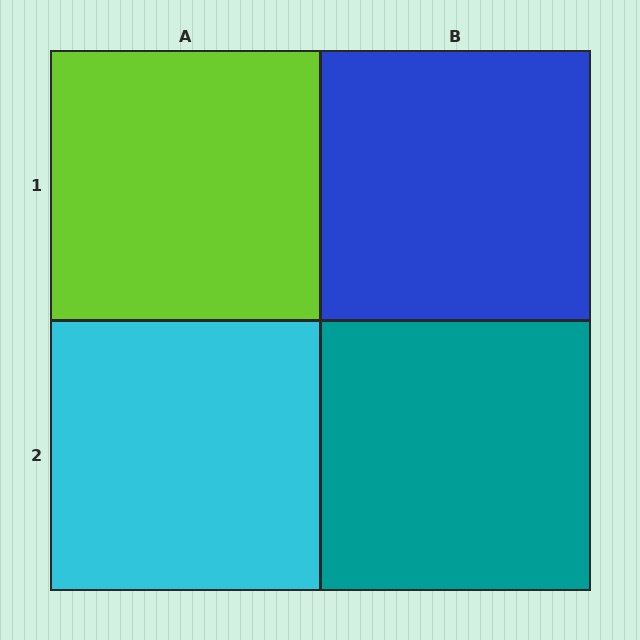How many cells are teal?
1 cell is teal.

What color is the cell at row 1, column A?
Lime.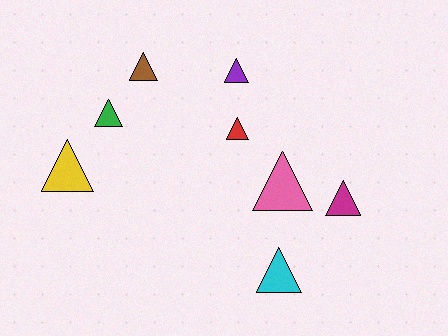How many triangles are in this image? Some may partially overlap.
There are 8 triangles.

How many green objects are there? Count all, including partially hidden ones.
There is 1 green object.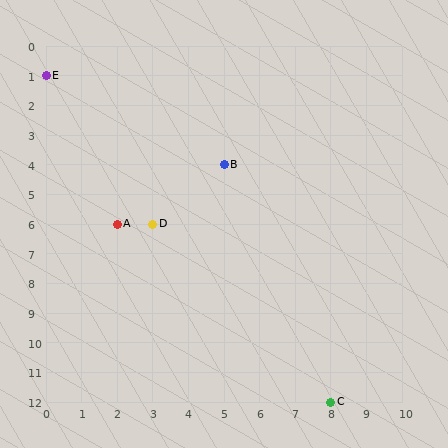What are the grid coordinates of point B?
Point B is at grid coordinates (5, 4).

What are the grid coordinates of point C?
Point C is at grid coordinates (8, 12).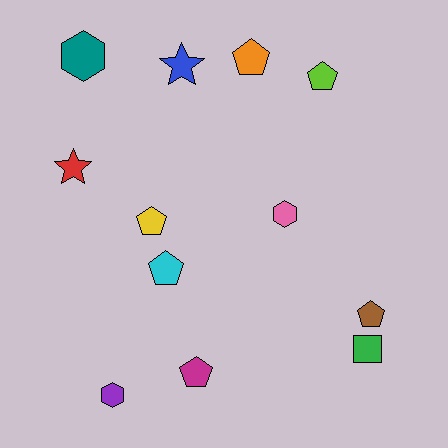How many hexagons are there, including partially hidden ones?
There are 3 hexagons.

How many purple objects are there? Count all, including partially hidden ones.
There is 1 purple object.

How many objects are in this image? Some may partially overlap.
There are 12 objects.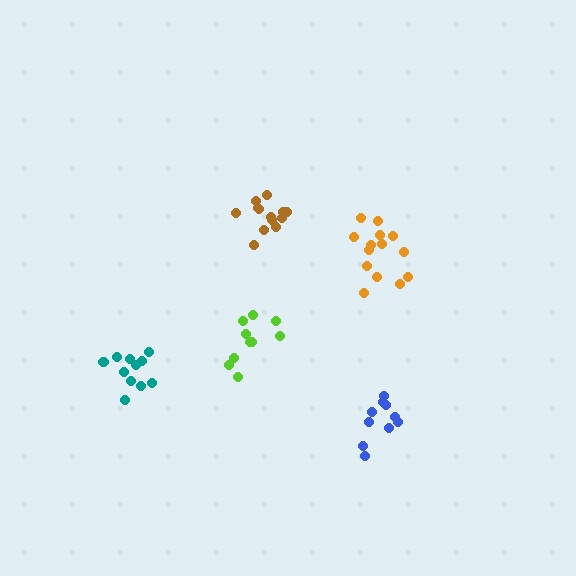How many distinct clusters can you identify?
There are 5 distinct clusters.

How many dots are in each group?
Group 1: 10 dots, Group 2: 13 dots, Group 3: 11 dots, Group 4: 10 dots, Group 5: 14 dots (58 total).